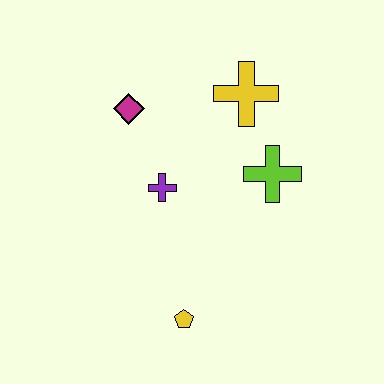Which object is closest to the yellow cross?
The lime cross is closest to the yellow cross.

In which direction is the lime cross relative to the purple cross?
The lime cross is to the right of the purple cross.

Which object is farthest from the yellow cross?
The yellow pentagon is farthest from the yellow cross.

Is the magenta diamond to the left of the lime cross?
Yes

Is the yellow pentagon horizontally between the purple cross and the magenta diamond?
No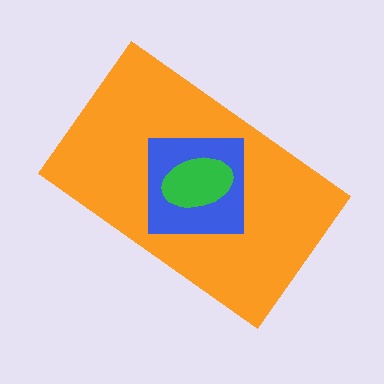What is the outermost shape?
The orange rectangle.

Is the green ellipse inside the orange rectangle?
Yes.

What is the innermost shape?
The green ellipse.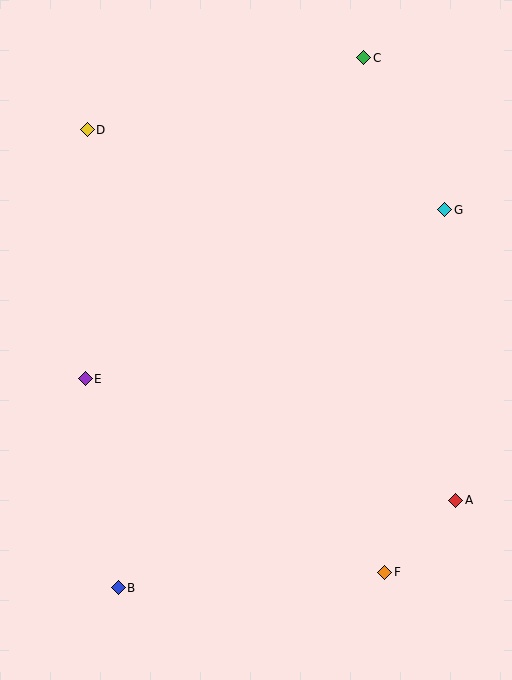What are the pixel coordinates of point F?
Point F is at (385, 572).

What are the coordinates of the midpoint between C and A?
The midpoint between C and A is at (410, 279).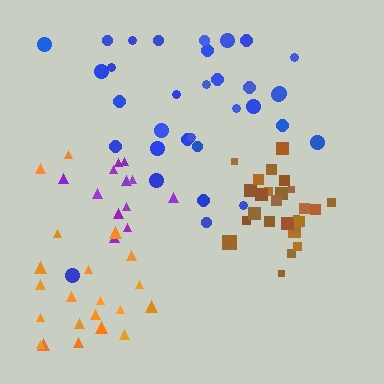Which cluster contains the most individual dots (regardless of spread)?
Blue (33).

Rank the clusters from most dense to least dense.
brown, purple, blue, orange.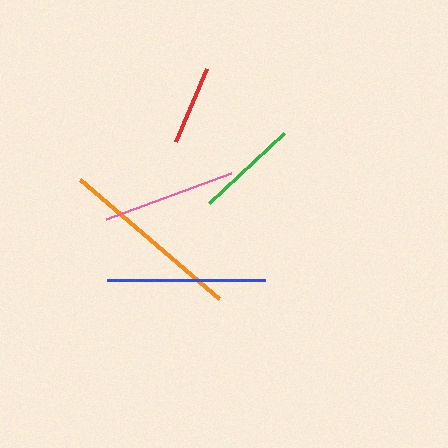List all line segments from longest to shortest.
From longest to shortest: orange, blue, pink, green, red.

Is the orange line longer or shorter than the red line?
The orange line is longer than the red line.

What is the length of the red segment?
The red segment is approximately 79 pixels long.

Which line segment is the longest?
The orange line is the longest at approximately 183 pixels.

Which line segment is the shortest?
The red line is the shortest at approximately 79 pixels.